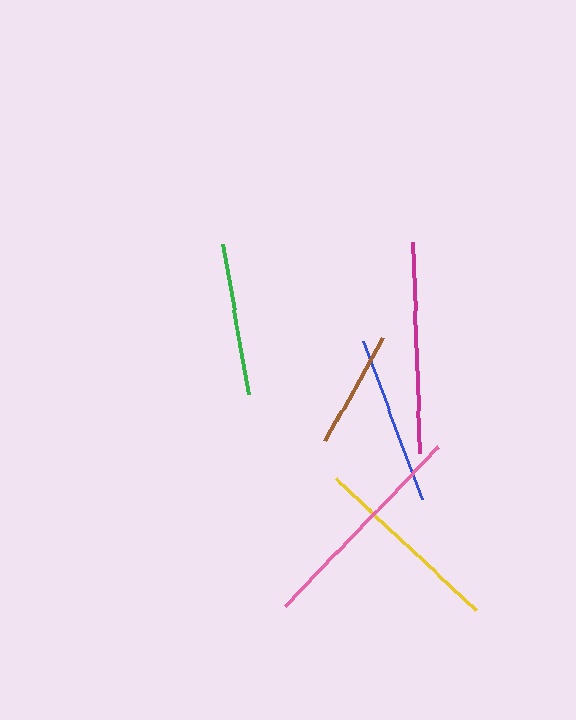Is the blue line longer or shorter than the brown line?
The blue line is longer than the brown line.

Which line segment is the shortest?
The brown line is the shortest at approximately 118 pixels.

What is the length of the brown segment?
The brown segment is approximately 118 pixels long.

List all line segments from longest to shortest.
From longest to shortest: pink, magenta, yellow, blue, green, brown.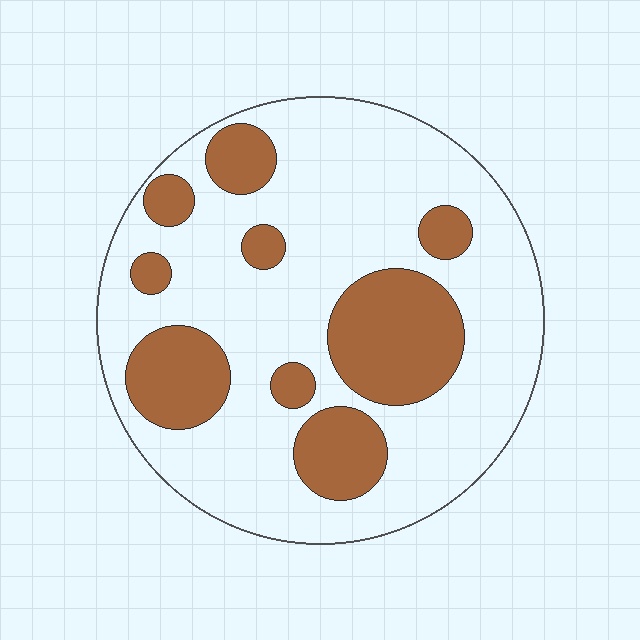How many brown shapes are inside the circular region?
9.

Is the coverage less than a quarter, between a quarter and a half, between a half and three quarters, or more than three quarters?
Between a quarter and a half.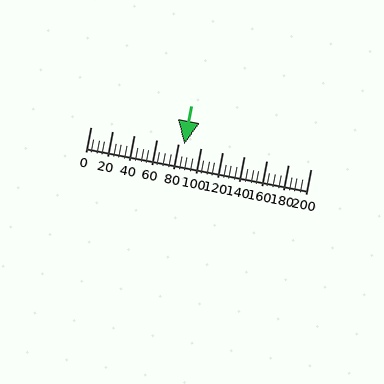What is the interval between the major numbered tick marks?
The major tick marks are spaced 20 units apart.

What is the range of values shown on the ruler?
The ruler shows values from 0 to 200.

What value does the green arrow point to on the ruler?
The green arrow points to approximately 85.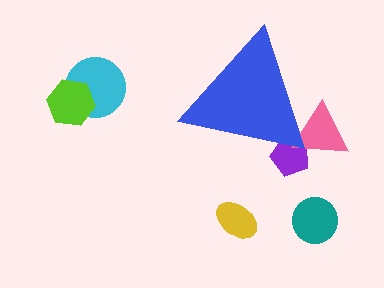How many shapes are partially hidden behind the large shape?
2 shapes are partially hidden.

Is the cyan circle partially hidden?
No, the cyan circle is fully visible.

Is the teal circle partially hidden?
No, the teal circle is fully visible.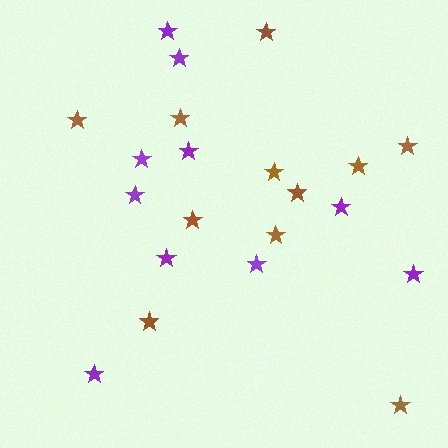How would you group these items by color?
There are 2 groups: one group of purple stars (10) and one group of brown stars (11).